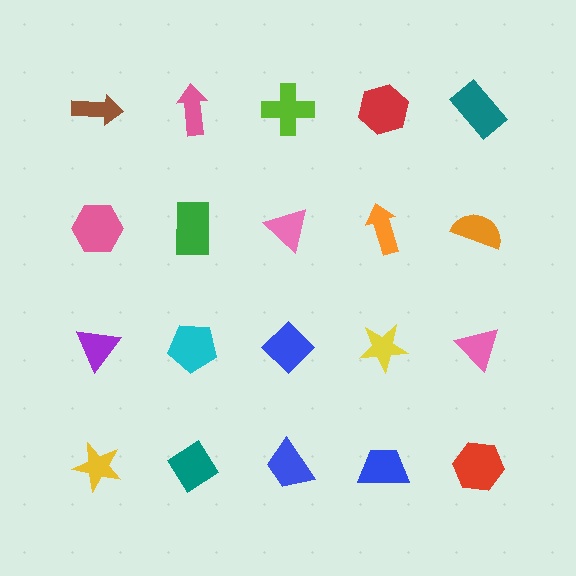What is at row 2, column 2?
A green rectangle.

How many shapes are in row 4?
5 shapes.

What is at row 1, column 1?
A brown arrow.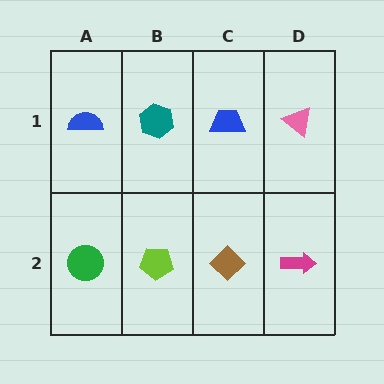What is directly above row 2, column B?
A teal hexagon.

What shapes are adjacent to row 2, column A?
A blue semicircle (row 1, column A), a lime pentagon (row 2, column B).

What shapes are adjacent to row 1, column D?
A magenta arrow (row 2, column D), a blue trapezoid (row 1, column C).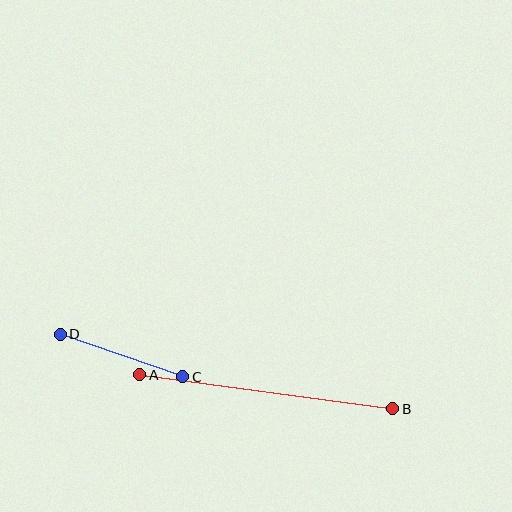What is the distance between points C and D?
The distance is approximately 129 pixels.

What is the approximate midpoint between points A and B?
The midpoint is at approximately (266, 392) pixels.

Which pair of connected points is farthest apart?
Points A and B are farthest apart.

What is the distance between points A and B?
The distance is approximately 255 pixels.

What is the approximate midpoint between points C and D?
The midpoint is at approximately (121, 356) pixels.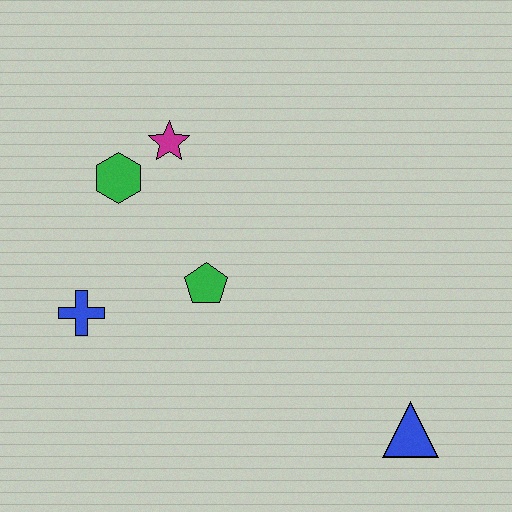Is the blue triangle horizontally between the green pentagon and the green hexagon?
No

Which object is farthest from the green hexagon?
The blue triangle is farthest from the green hexagon.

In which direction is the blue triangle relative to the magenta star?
The blue triangle is below the magenta star.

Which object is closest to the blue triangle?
The green pentagon is closest to the blue triangle.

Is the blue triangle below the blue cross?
Yes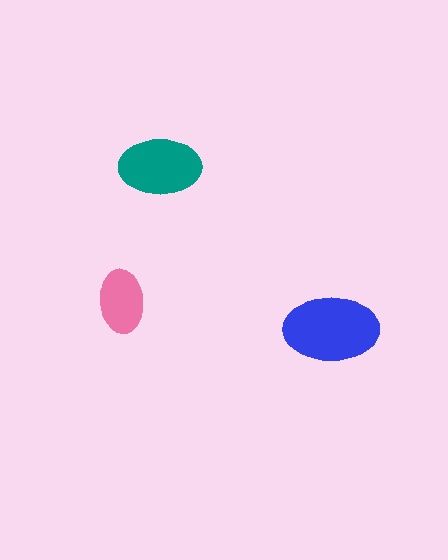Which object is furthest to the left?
The pink ellipse is leftmost.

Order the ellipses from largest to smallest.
the blue one, the teal one, the pink one.